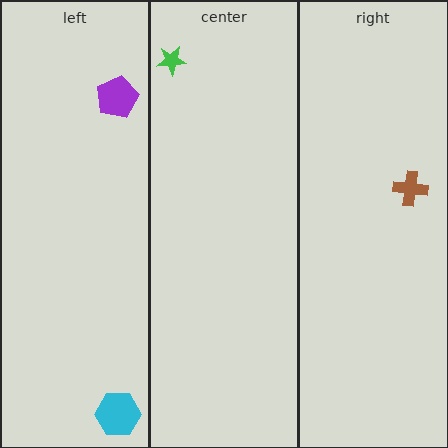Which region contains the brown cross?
The right region.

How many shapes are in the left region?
2.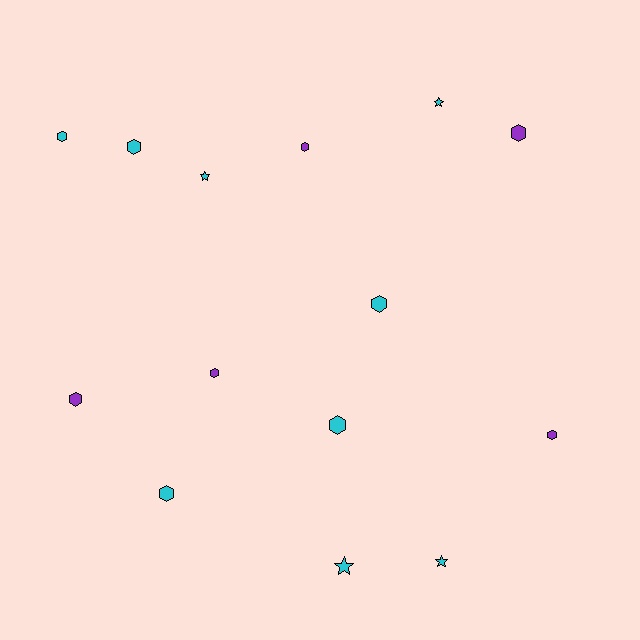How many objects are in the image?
There are 14 objects.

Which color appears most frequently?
Cyan, with 9 objects.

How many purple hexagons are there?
There are 5 purple hexagons.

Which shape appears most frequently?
Hexagon, with 10 objects.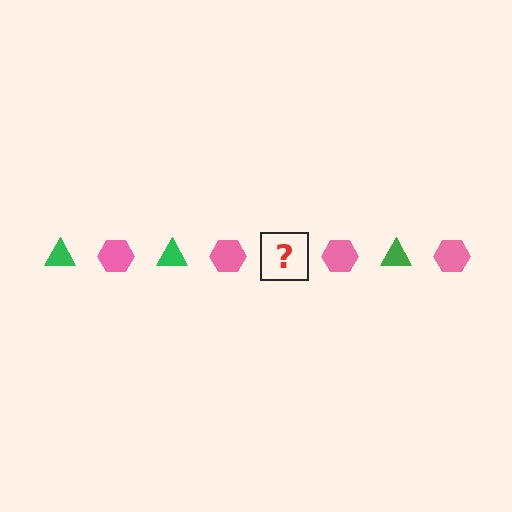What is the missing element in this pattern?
The missing element is a green triangle.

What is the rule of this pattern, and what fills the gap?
The rule is that the pattern alternates between green triangle and pink hexagon. The gap should be filled with a green triangle.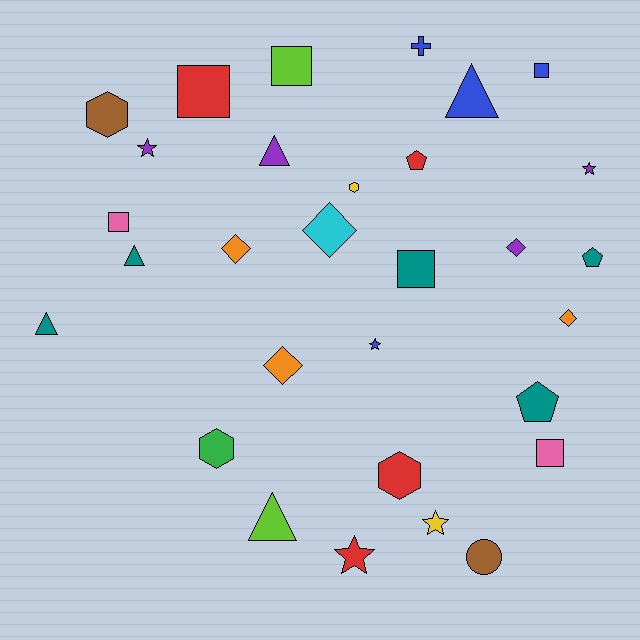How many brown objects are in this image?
There are 2 brown objects.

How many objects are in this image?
There are 30 objects.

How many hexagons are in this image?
There are 4 hexagons.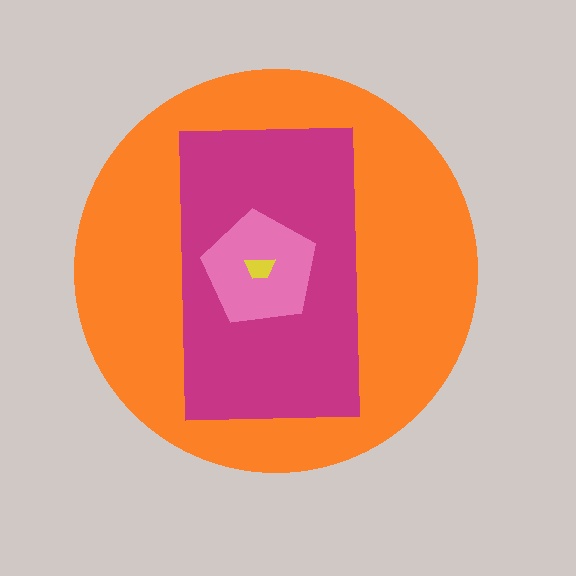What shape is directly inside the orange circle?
The magenta rectangle.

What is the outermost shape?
The orange circle.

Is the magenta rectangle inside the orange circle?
Yes.